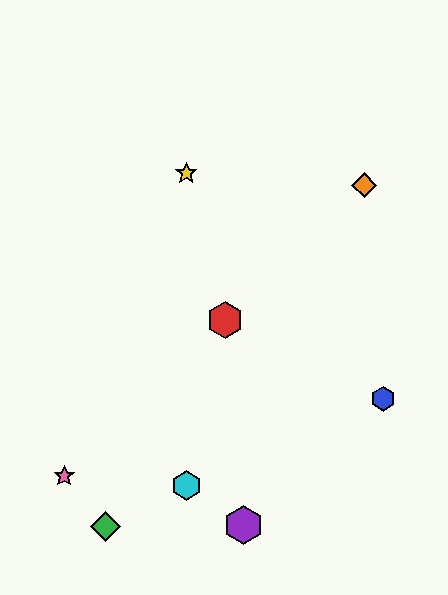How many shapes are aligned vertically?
2 shapes (the yellow star, the cyan hexagon) are aligned vertically.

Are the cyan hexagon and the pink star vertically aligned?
No, the cyan hexagon is at x≈186 and the pink star is at x≈64.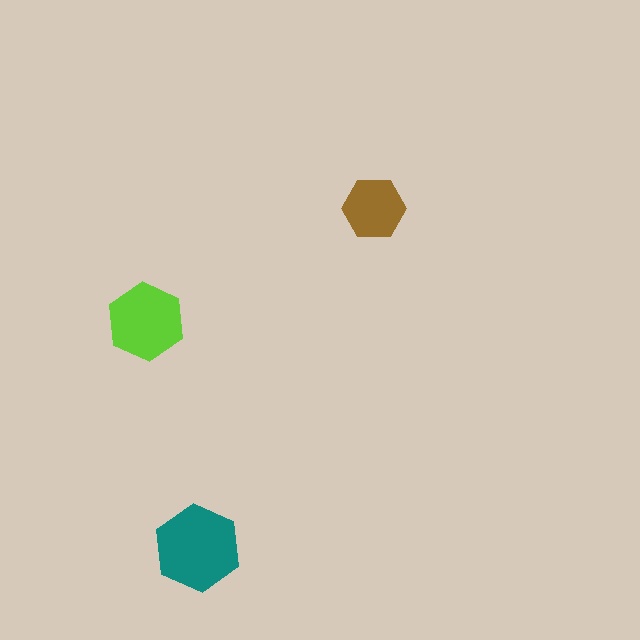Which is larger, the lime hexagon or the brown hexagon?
The lime one.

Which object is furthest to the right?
The brown hexagon is rightmost.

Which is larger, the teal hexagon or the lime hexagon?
The teal one.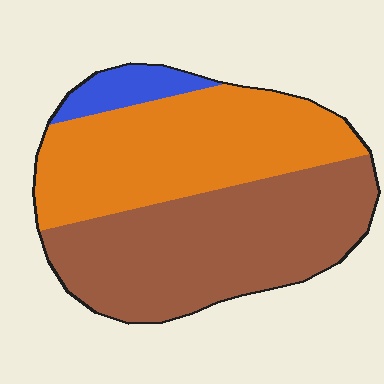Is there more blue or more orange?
Orange.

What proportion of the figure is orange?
Orange covers 43% of the figure.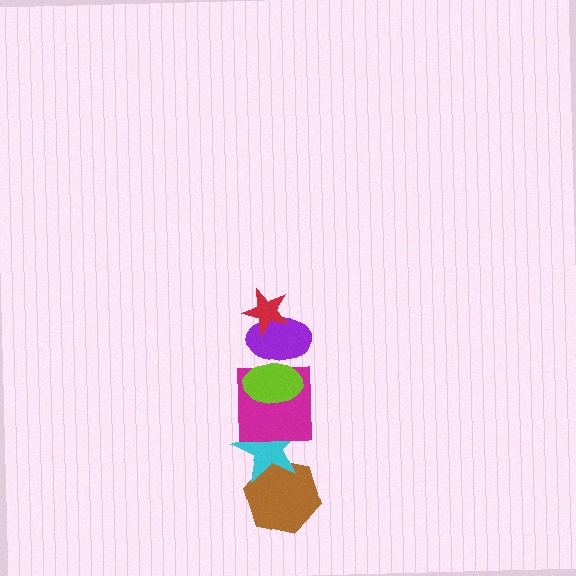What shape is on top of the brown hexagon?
The cyan star is on top of the brown hexagon.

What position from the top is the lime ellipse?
The lime ellipse is 3rd from the top.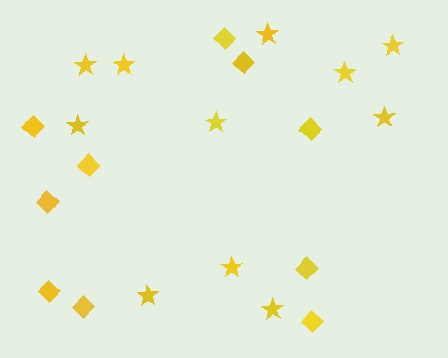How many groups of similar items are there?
There are 2 groups: one group of stars (11) and one group of diamonds (10).